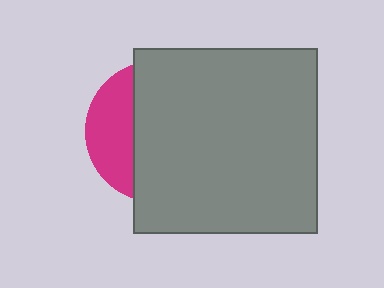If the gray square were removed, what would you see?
You would see the complete magenta circle.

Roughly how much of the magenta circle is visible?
A small part of it is visible (roughly 31%).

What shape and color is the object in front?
The object in front is a gray square.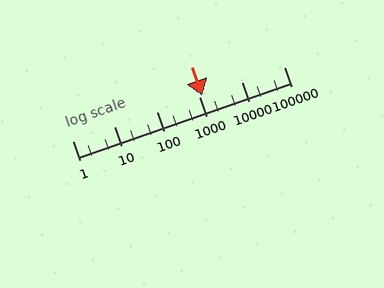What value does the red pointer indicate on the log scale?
The pointer indicates approximately 1200.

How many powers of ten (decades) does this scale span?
The scale spans 5 decades, from 1 to 100000.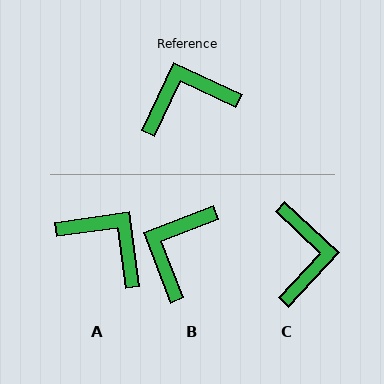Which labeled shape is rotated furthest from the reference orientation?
C, about 108 degrees away.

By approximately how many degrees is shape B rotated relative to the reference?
Approximately 46 degrees counter-clockwise.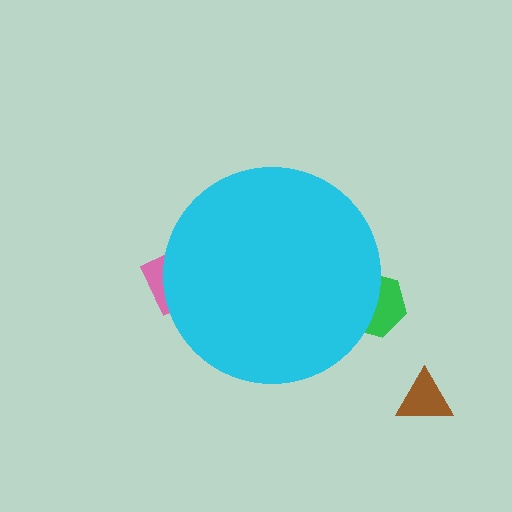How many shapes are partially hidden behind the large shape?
2 shapes are partially hidden.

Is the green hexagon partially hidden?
Yes, the green hexagon is partially hidden behind the cyan circle.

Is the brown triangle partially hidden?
No, the brown triangle is fully visible.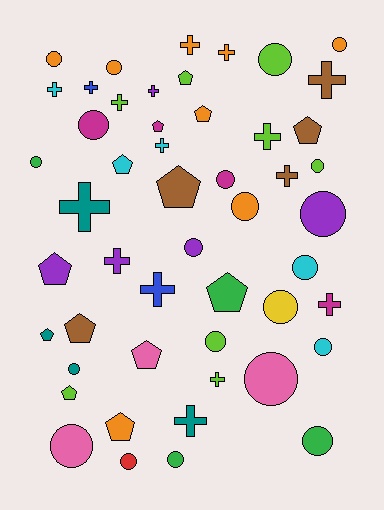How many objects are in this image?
There are 50 objects.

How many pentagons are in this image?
There are 13 pentagons.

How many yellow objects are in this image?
There is 1 yellow object.